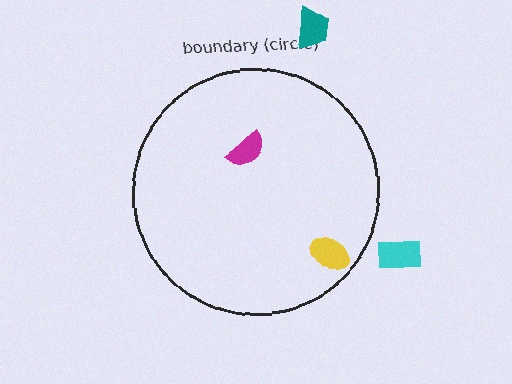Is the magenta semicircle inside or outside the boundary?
Inside.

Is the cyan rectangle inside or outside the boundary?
Outside.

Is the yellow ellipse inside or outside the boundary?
Inside.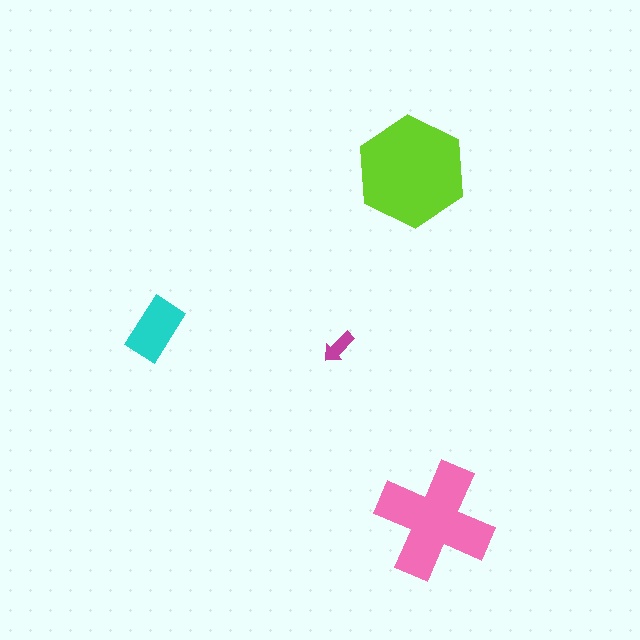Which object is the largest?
The lime hexagon.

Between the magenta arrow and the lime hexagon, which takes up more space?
The lime hexagon.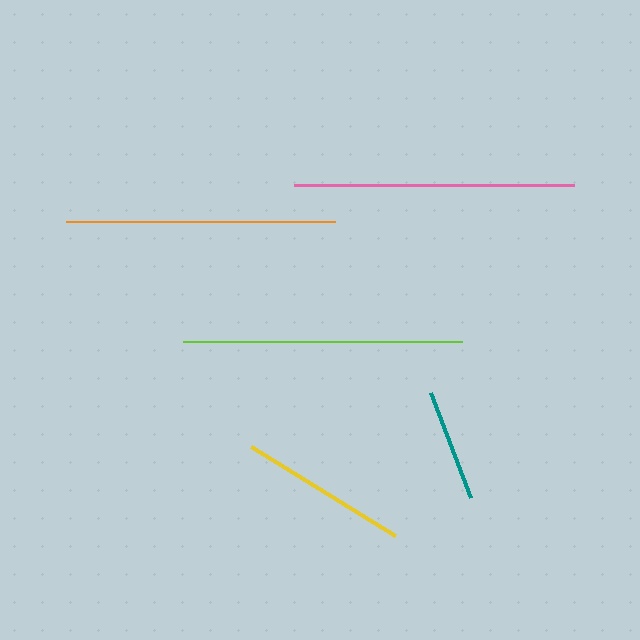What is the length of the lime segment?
The lime segment is approximately 278 pixels long.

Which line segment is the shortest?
The teal line is the shortest at approximately 112 pixels.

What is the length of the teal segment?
The teal segment is approximately 112 pixels long.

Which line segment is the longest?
The pink line is the longest at approximately 279 pixels.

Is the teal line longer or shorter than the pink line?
The pink line is longer than the teal line.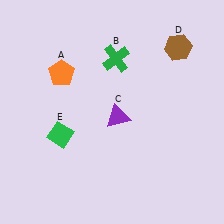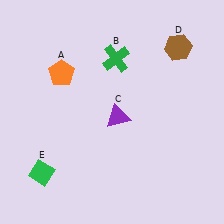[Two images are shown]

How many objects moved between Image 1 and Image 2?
1 object moved between the two images.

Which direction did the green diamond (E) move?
The green diamond (E) moved down.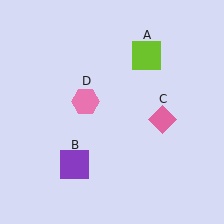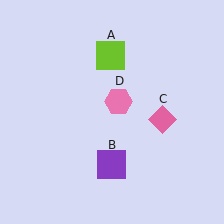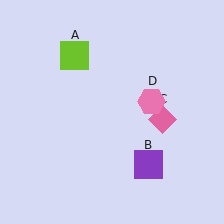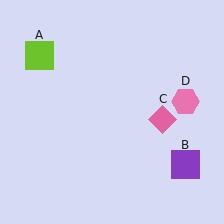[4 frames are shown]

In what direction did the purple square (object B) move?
The purple square (object B) moved right.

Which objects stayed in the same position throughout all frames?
Pink diamond (object C) remained stationary.